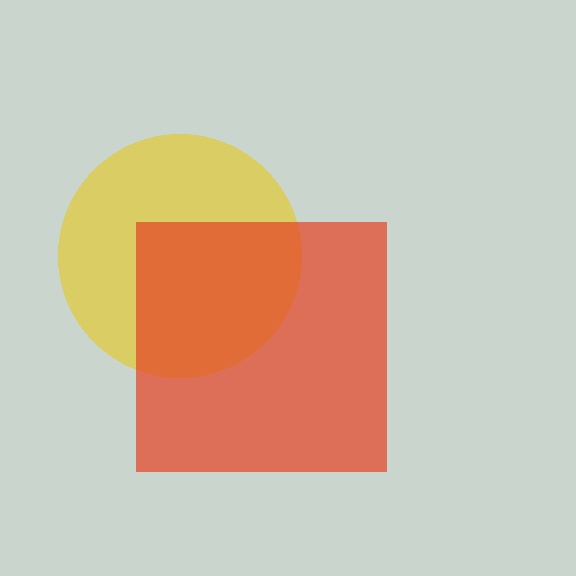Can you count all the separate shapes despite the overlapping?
Yes, there are 2 separate shapes.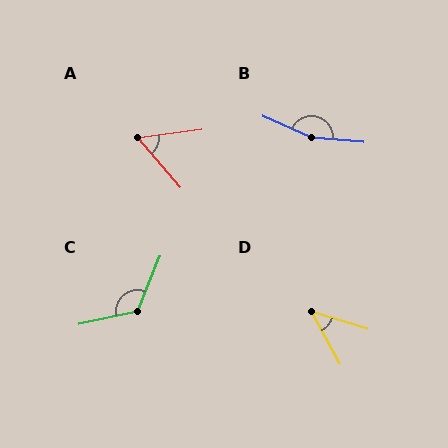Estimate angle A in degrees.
Approximately 57 degrees.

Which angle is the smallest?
D, at approximately 43 degrees.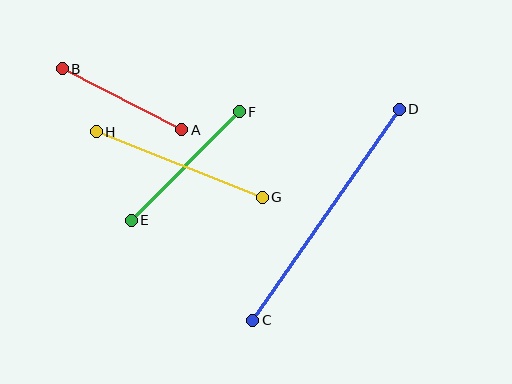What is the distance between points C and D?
The distance is approximately 257 pixels.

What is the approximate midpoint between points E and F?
The midpoint is at approximately (185, 166) pixels.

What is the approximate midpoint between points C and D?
The midpoint is at approximately (326, 215) pixels.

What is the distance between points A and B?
The distance is approximately 134 pixels.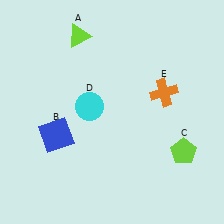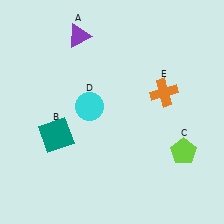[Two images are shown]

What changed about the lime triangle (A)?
In Image 1, A is lime. In Image 2, it changed to purple.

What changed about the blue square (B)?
In Image 1, B is blue. In Image 2, it changed to teal.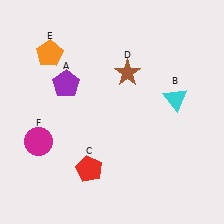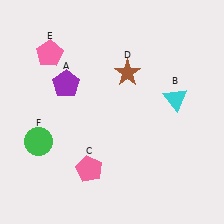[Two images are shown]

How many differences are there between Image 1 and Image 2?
There are 3 differences between the two images.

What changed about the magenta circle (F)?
In Image 1, F is magenta. In Image 2, it changed to green.